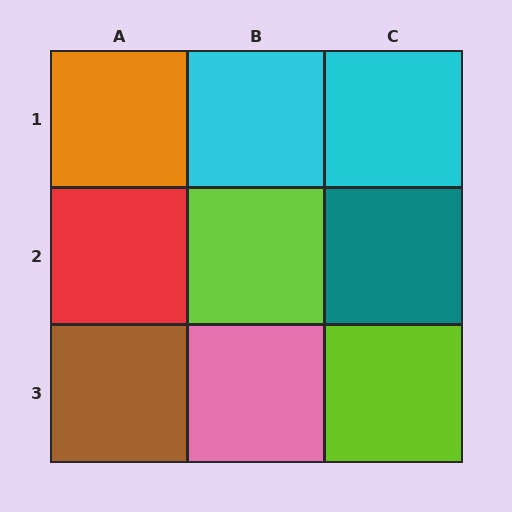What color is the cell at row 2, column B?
Lime.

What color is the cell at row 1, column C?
Cyan.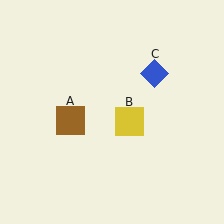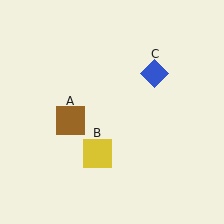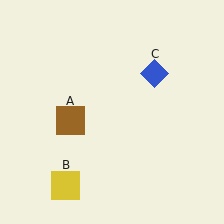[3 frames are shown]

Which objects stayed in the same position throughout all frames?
Brown square (object A) and blue diamond (object C) remained stationary.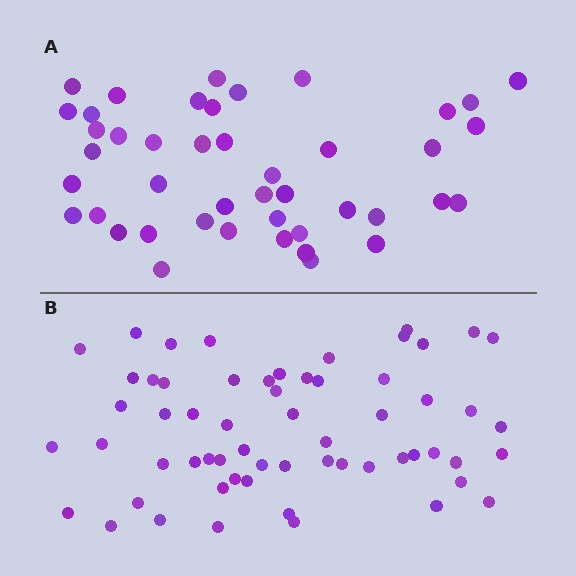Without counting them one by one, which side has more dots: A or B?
Region B (the bottom region) has more dots.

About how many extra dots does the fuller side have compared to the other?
Region B has approximately 15 more dots than region A.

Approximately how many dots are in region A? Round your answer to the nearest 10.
About 40 dots. (The exact count is 44, which rounds to 40.)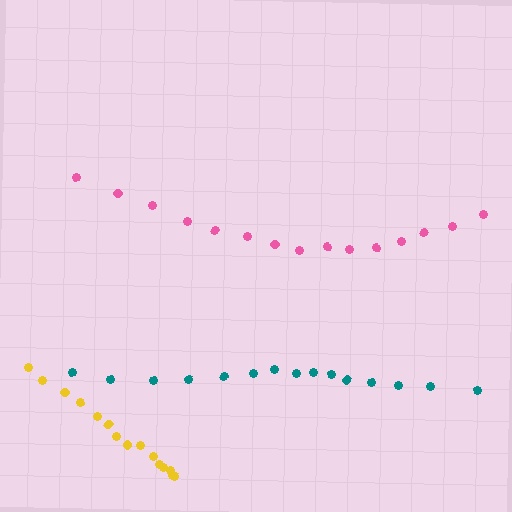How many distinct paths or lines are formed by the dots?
There are 3 distinct paths.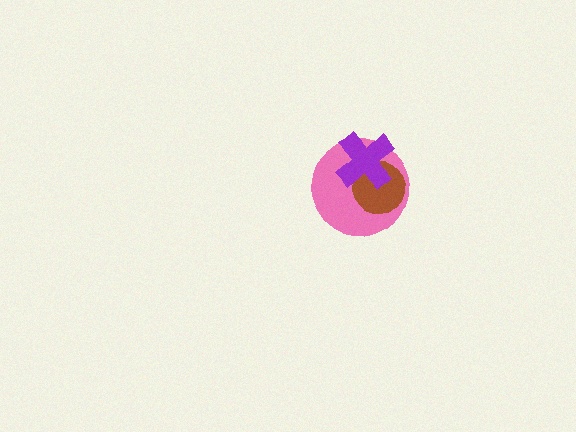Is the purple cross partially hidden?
No, no other shape covers it.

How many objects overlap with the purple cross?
2 objects overlap with the purple cross.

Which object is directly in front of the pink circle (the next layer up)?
The brown circle is directly in front of the pink circle.